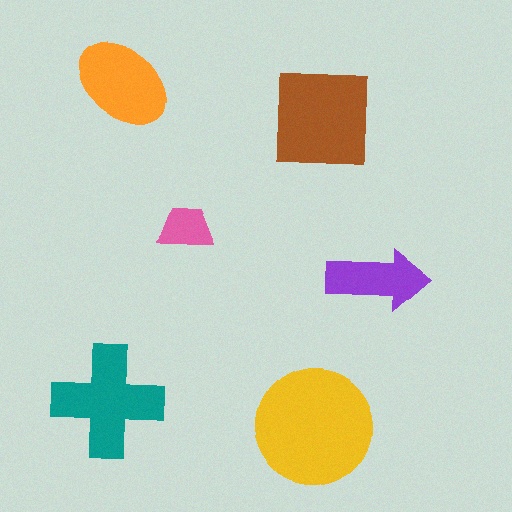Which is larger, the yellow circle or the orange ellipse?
The yellow circle.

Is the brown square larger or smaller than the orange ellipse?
Larger.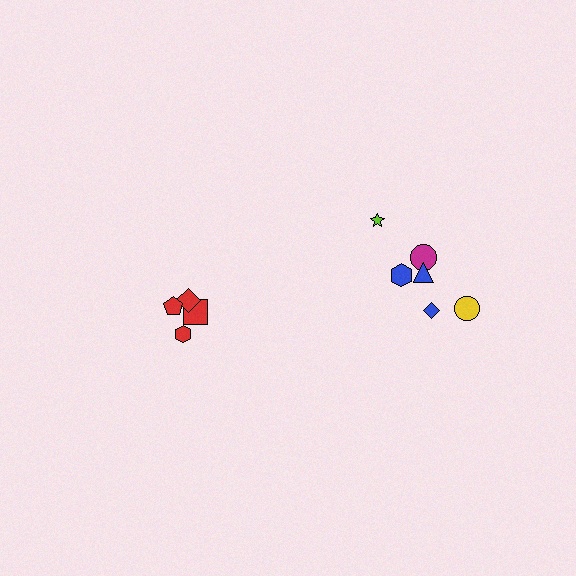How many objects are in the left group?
There are 4 objects.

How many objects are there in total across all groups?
There are 10 objects.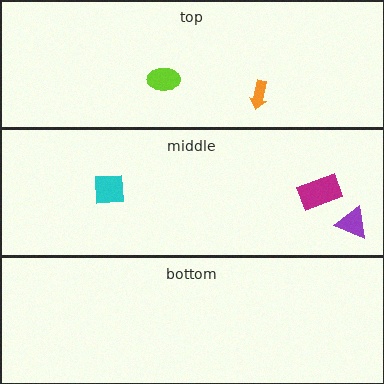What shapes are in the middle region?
The cyan square, the purple triangle, the magenta rectangle.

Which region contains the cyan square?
The middle region.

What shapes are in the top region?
The orange arrow, the lime ellipse.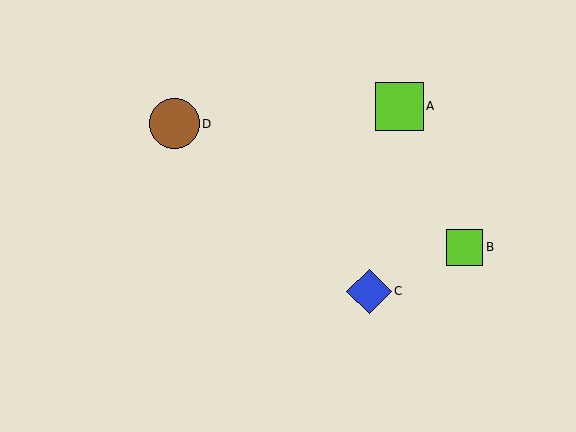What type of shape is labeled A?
Shape A is a lime square.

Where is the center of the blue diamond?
The center of the blue diamond is at (369, 291).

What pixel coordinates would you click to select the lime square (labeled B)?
Click at (465, 247) to select the lime square B.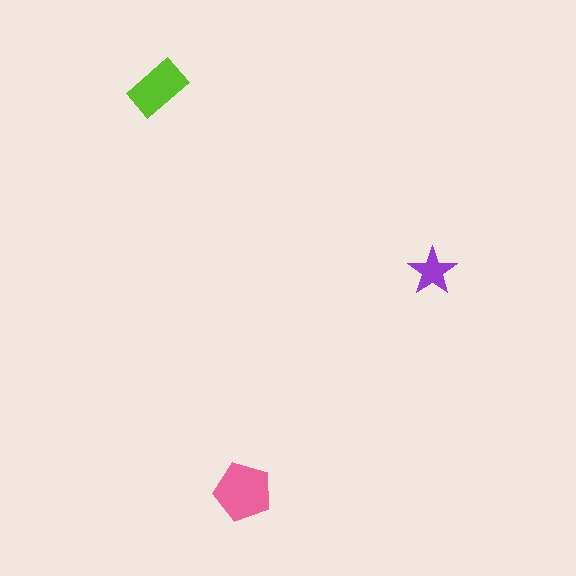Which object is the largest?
The pink pentagon.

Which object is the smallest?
The purple star.